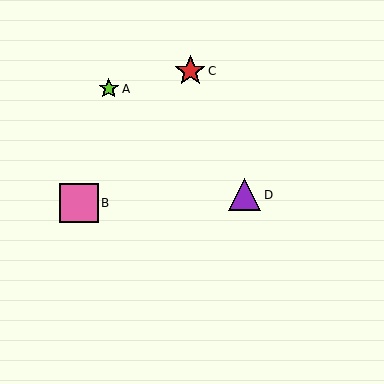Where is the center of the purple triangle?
The center of the purple triangle is at (245, 195).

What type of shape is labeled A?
Shape A is a lime star.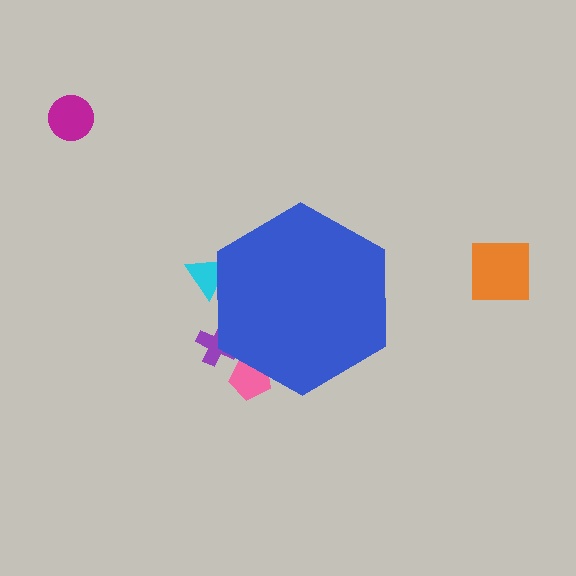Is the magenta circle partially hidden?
No, the magenta circle is fully visible.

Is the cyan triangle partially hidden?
Yes, the cyan triangle is partially hidden behind the blue hexagon.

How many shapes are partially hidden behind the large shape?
3 shapes are partially hidden.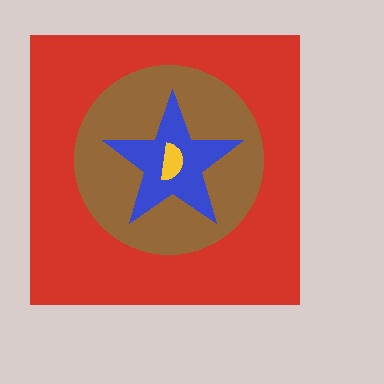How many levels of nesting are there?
4.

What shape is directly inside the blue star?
The yellow semicircle.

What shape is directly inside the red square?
The brown circle.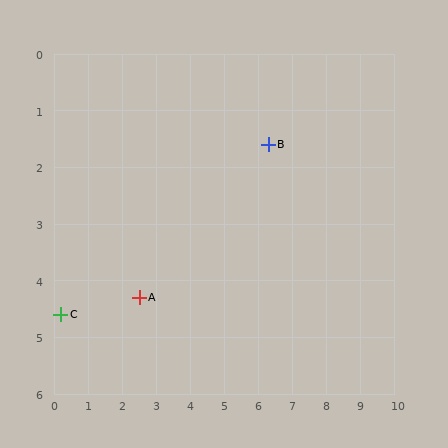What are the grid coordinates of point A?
Point A is at approximately (2.5, 4.3).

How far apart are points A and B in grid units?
Points A and B are about 4.7 grid units apart.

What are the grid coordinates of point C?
Point C is at approximately (0.2, 4.6).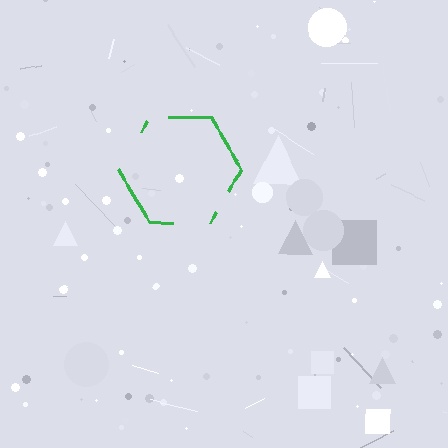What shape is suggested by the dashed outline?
The dashed outline suggests a hexagon.